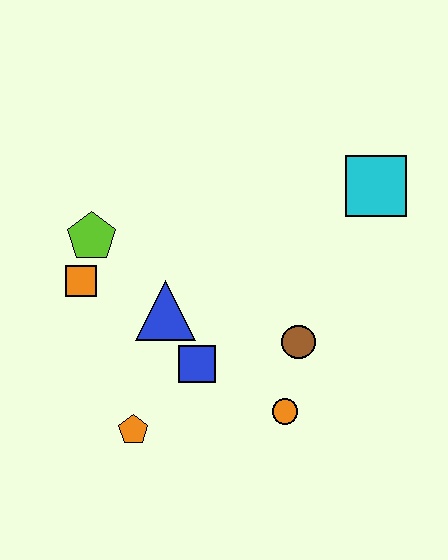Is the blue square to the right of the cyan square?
No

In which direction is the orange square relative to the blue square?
The orange square is to the left of the blue square.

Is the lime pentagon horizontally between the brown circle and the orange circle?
No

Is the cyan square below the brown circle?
No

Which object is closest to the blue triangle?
The blue square is closest to the blue triangle.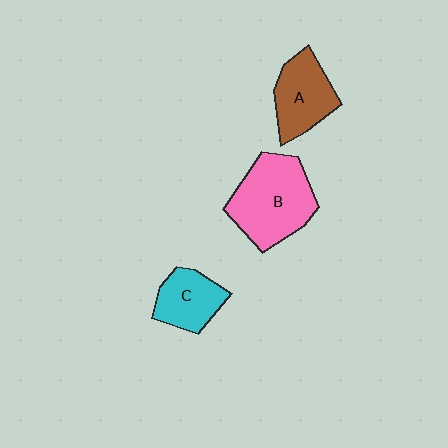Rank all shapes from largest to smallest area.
From largest to smallest: B (pink), A (brown), C (cyan).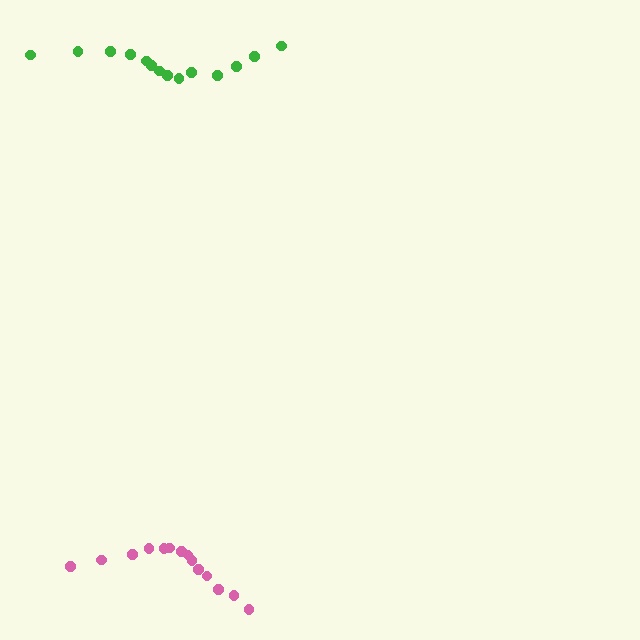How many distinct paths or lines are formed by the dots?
There are 2 distinct paths.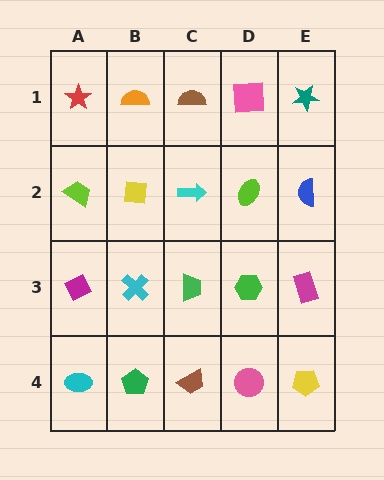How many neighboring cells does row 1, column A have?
2.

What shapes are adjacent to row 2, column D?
A pink square (row 1, column D), a green hexagon (row 3, column D), a cyan arrow (row 2, column C), a blue semicircle (row 2, column E).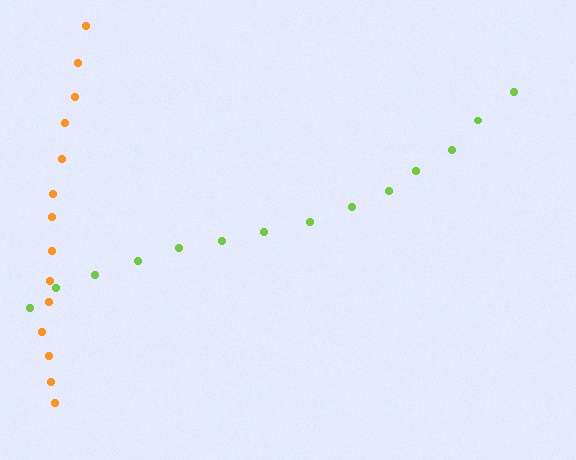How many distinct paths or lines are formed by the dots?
There are 2 distinct paths.